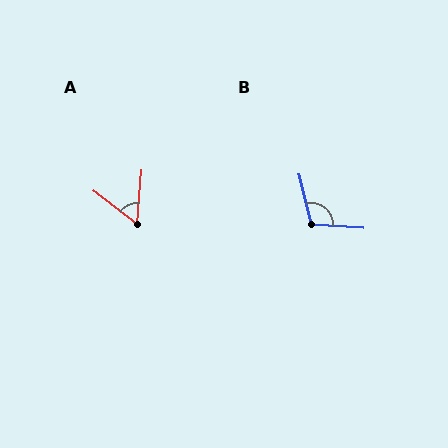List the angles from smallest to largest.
A (57°), B (107°).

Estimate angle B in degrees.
Approximately 107 degrees.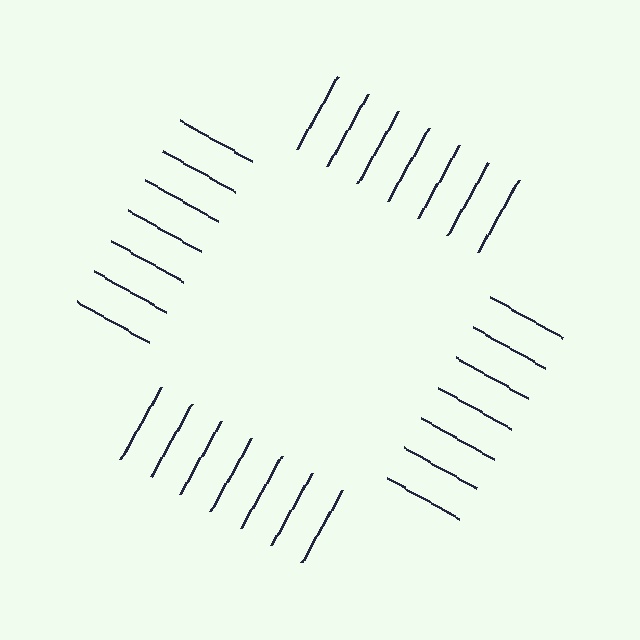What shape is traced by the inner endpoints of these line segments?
An illusory square — the line segments terminate on its edges but no continuous stroke is drawn.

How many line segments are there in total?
28 — 7 along each of the 4 edges.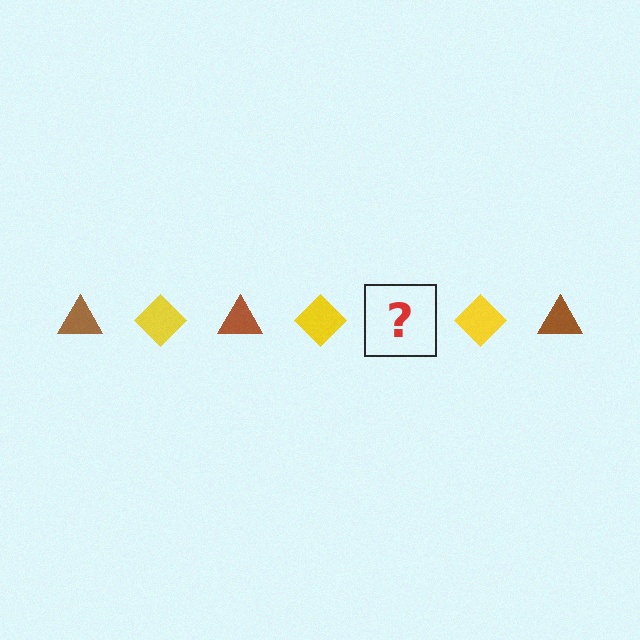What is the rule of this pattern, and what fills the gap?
The rule is that the pattern alternates between brown triangle and yellow diamond. The gap should be filled with a brown triangle.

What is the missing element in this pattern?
The missing element is a brown triangle.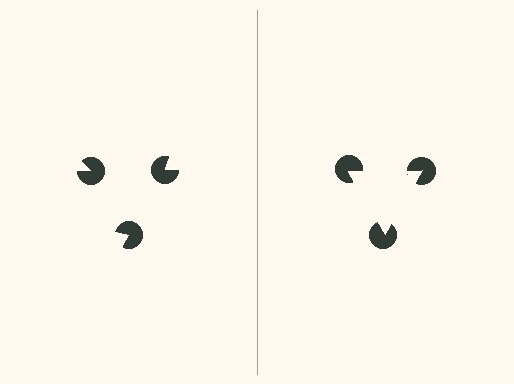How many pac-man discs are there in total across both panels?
6 — 3 on each side.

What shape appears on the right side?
An illusory triangle.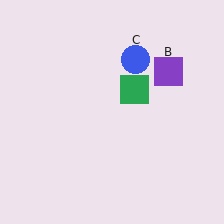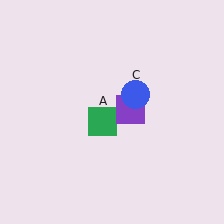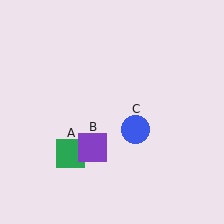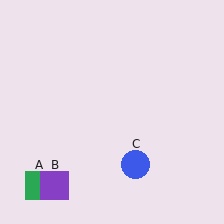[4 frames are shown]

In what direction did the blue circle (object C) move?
The blue circle (object C) moved down.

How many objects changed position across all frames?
3 objects changed position: green square (object A), purple square (object B), blue circle (object C).